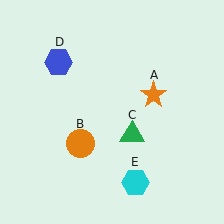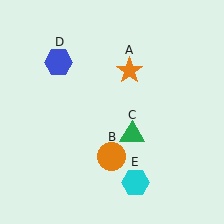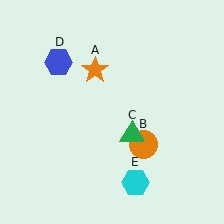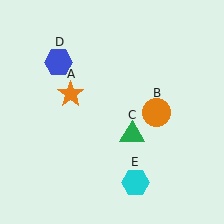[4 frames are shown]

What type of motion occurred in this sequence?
The orange star (object A), orange circle (object B) rotated counterclockwise around the center of the scene.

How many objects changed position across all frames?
2 objects changed position: orange star (object A), orange circle (object B).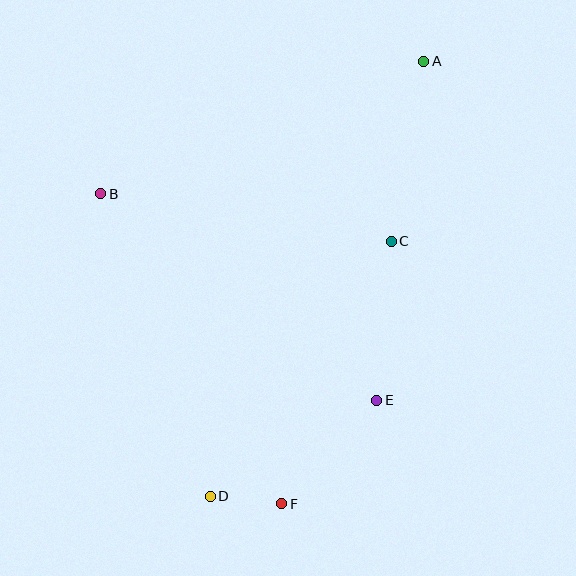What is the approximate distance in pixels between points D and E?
The distance between D and E is approximately 192 pixels.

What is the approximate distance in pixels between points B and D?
The distance between B and D is approximately 322 pixels.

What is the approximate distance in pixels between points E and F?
The distance between E and F is approximately 141 pixels.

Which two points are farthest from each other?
Points A and D are farthest from each other.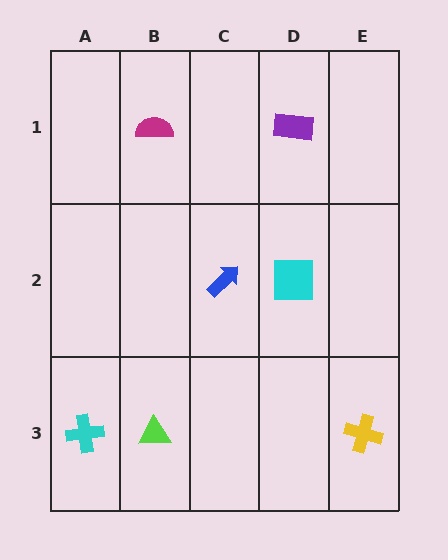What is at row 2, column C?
A blue arrow.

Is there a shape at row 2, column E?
No, that cell is empty.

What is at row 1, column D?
A purple rectangle.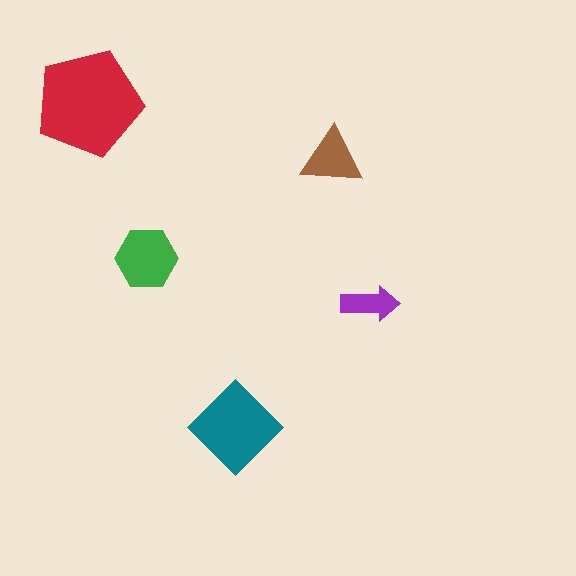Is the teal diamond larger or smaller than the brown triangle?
Larger.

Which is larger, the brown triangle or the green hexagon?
The green hexagon.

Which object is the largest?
The red pentagon.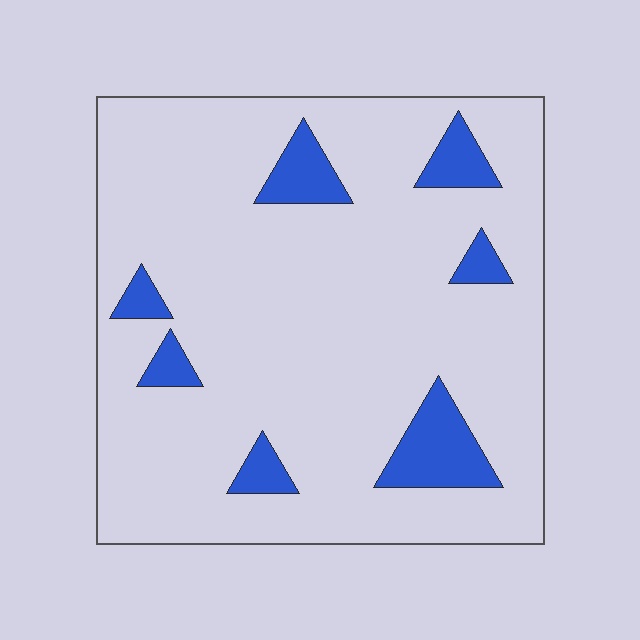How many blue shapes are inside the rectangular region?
7.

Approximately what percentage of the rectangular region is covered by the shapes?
Approximately 10%.